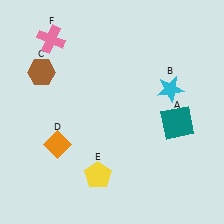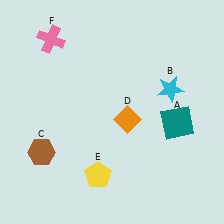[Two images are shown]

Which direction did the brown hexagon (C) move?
The brown hexagon (C) moved down.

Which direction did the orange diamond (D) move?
The orange diamond (D) moved right.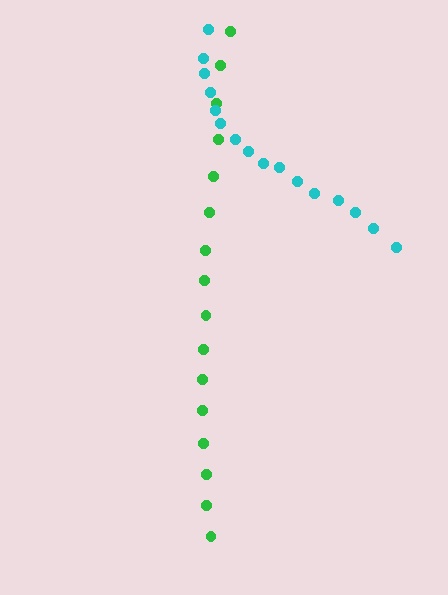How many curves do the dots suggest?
There are 2 distinct paths.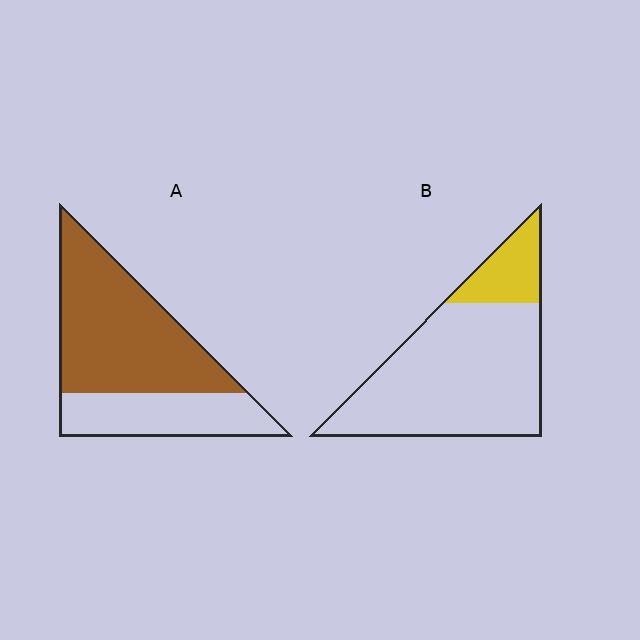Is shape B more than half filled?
No.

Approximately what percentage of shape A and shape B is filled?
A is approximately 65% and B is approximately 20%.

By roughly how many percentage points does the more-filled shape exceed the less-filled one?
By roughly 50 percentage points (A over B).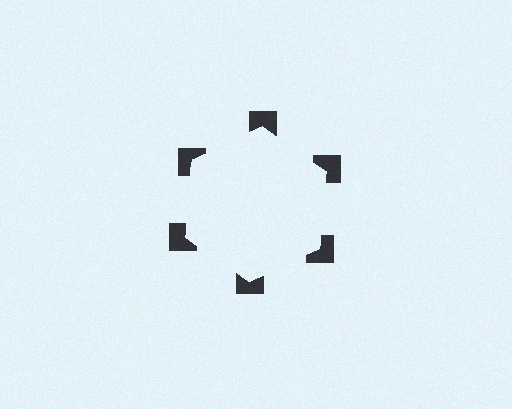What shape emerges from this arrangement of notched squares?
An illusory hexagon — its edges are inferred from the aligned wedge cuts in the notched squares, not physically drawn.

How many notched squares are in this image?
There are 6 — one at each vertex of the illusory hexagon.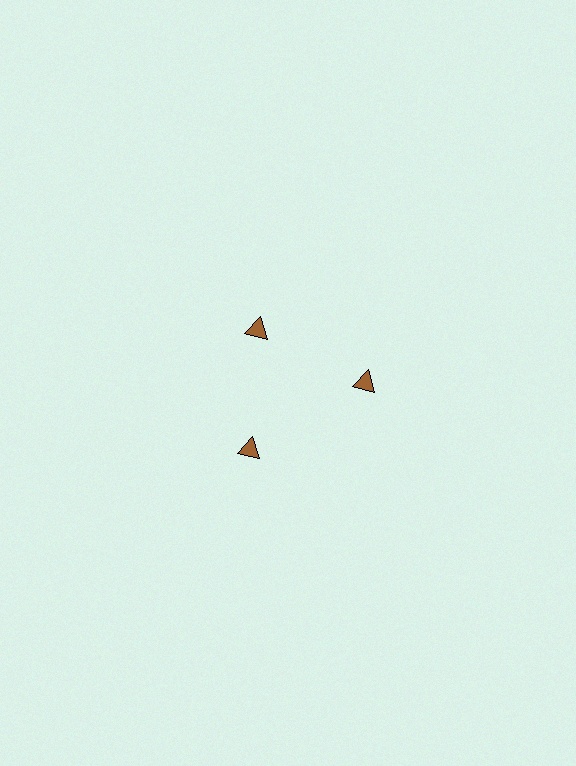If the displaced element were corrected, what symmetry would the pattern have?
It would have 3-fold rotational symmetry — the pattern would map onto itself every 120 degrees.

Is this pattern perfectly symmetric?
No. The 3 brown triangles are arranged in a ring, but one element near the 11 o'clock position is pulled inward toward the center, breaking the 3-fold rotational symmetry.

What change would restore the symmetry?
The symmetry would be restored by moving it outward, back onto the ring so that all 3 triangles sit at equal angles and equal distance from the center.